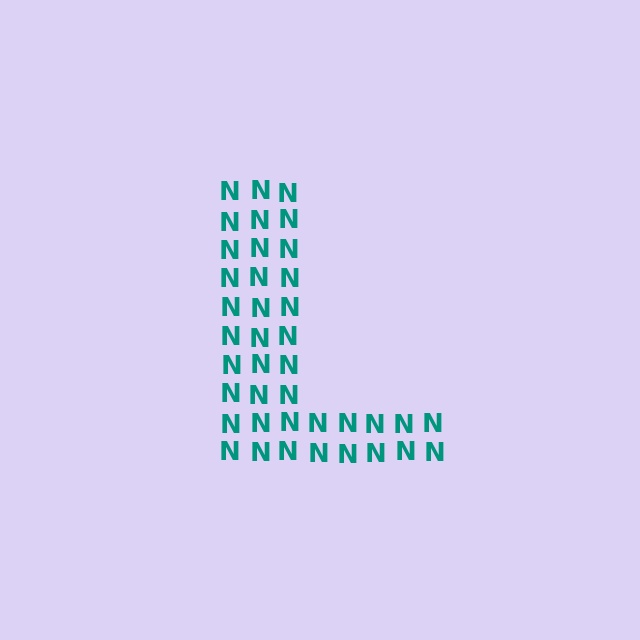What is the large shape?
The large shape is the letter L.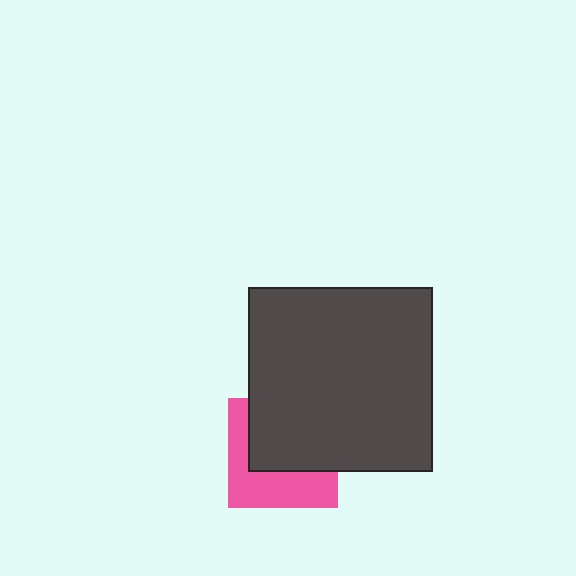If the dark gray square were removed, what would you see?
You would see the complete pink square.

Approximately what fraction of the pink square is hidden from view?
Roughly 55% of the pink square is hidden behind the dark gray square.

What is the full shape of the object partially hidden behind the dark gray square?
The partially hidden object is a pink square.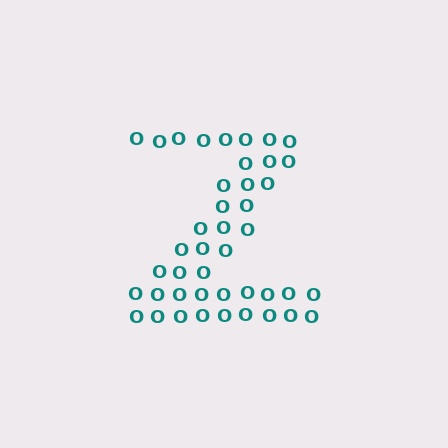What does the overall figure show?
The overall figure shows the letter Z.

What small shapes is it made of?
It is made of small letter O's.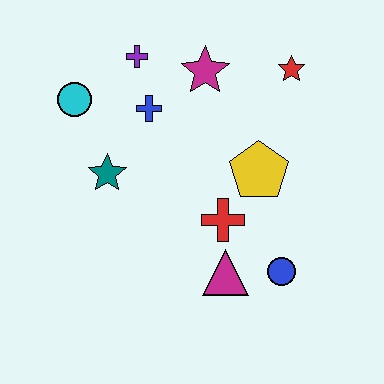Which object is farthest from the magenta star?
The blue circle is farthest from the magenta star.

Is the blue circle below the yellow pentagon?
Yes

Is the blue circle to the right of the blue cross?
Yes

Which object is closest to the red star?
The magenta star is closest to the red star.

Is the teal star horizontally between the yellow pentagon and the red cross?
No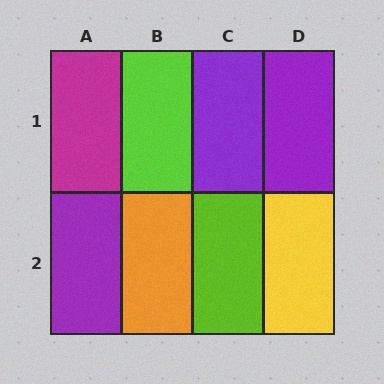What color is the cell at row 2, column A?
Purple.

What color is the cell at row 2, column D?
Yellow.